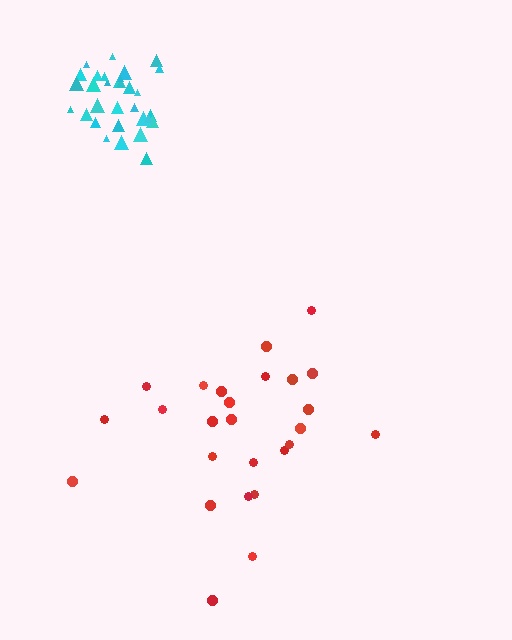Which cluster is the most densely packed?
Cyan.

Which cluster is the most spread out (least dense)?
Red.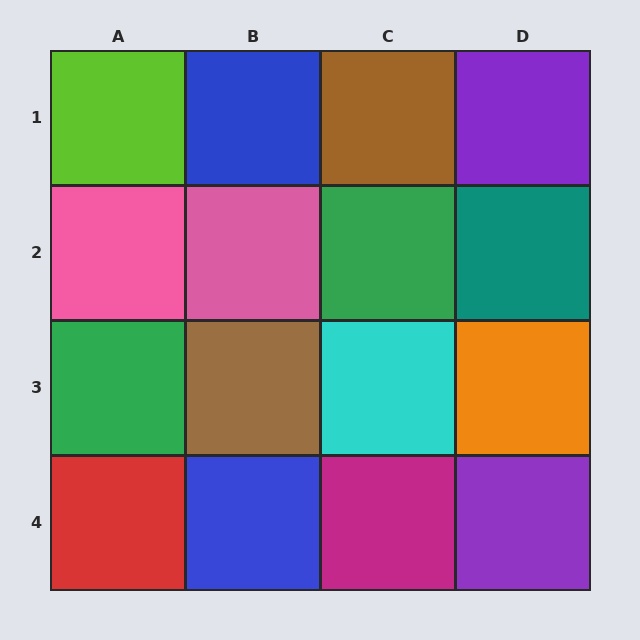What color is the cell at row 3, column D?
Orange.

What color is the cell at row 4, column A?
Red.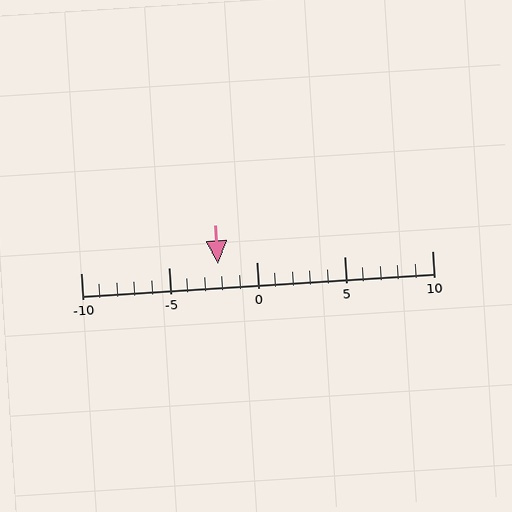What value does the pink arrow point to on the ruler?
The pink arrow points to approximately -2.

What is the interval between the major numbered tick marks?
The major tick marks are spaced 5 units apart.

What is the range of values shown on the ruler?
The ruler shows values from -10 to 10.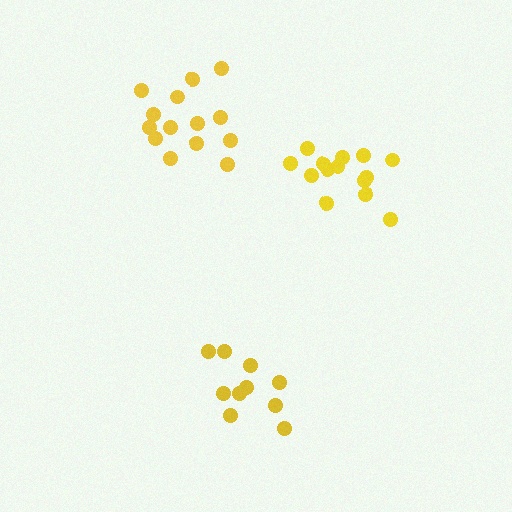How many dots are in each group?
Group 1: 10 dots, Group 2: 14 dots, Group 3: 14 dots (38 total).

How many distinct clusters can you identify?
There are 3 distinct clusters.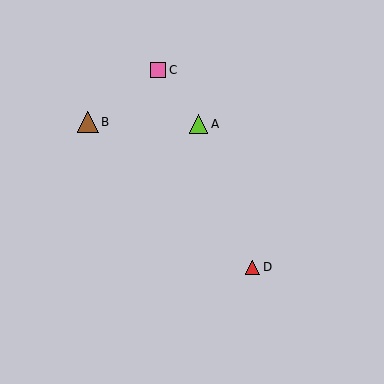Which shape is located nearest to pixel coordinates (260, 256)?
The red triangle (labeled D) at (253, 267) is nearest to that location.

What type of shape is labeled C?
Shape C is a pink square.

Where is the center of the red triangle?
The center of the red triangle is at (253, 267).